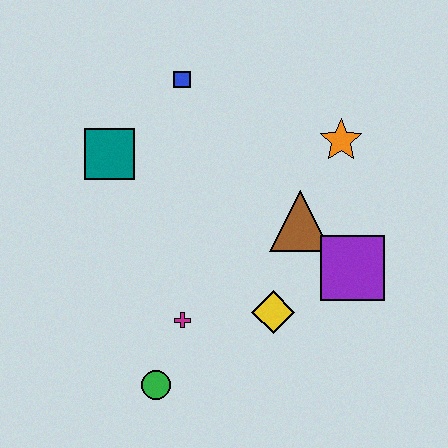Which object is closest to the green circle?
The magenta cross is closest to the green circle.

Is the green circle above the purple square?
No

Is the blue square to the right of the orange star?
No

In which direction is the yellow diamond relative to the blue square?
The yellow diamond is below the blue square.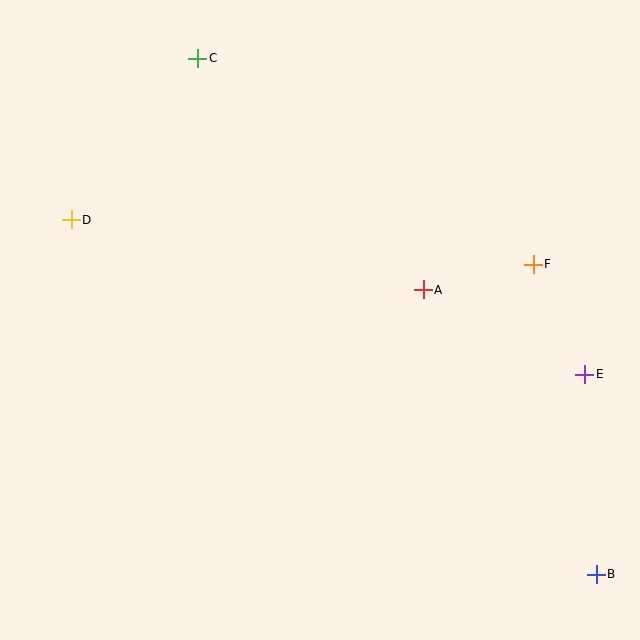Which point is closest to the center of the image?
Point A at (423, 290) is closest to the center.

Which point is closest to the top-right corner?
Point F is closest to the top-right corner.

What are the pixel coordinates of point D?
Point D is at (71, 220).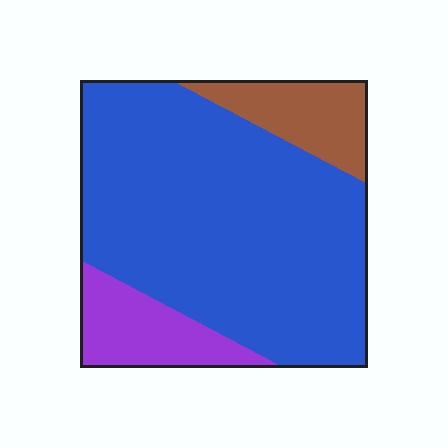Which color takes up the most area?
Blue, at roughly 75%.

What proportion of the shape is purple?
Purple covers about 15% of the shape.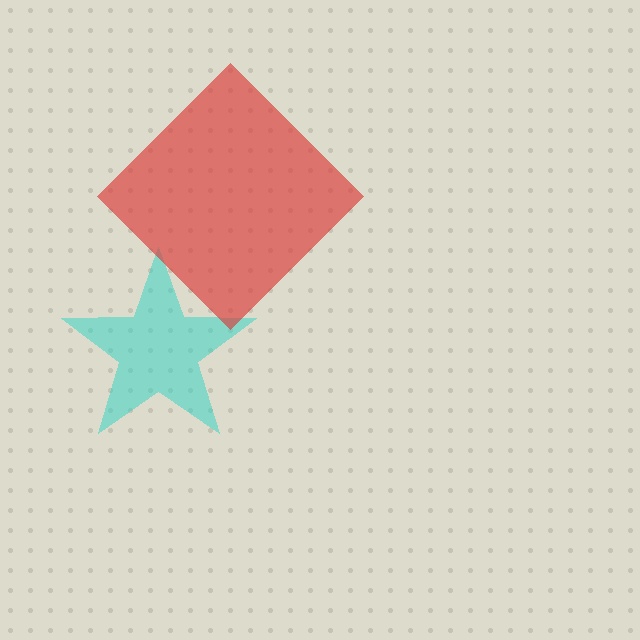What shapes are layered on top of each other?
The layered shapes are: a cyan star, a red diamond.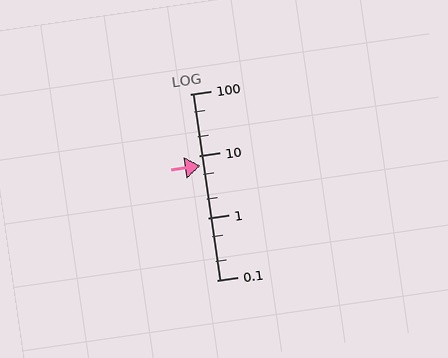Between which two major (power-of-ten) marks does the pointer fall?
The pointer is between 1 and 10.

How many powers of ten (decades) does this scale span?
The scale spans 3 decades, from 0.1 to 100.